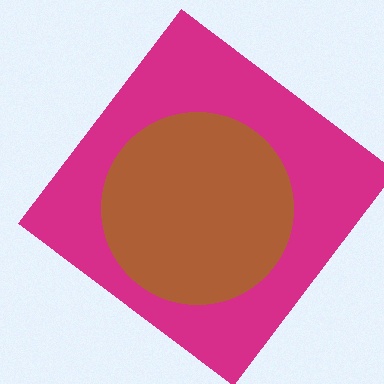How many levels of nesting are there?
2.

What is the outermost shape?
The magenta diamond.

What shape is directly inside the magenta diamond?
The brown circle.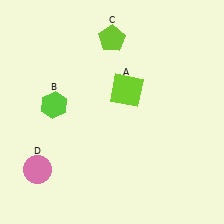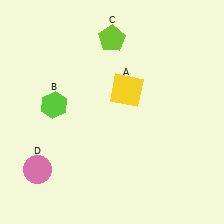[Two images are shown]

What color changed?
The square (A) changed from lime in Image 1 to yellow in Image 2.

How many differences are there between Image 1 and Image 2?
There is 1 difference between the two images.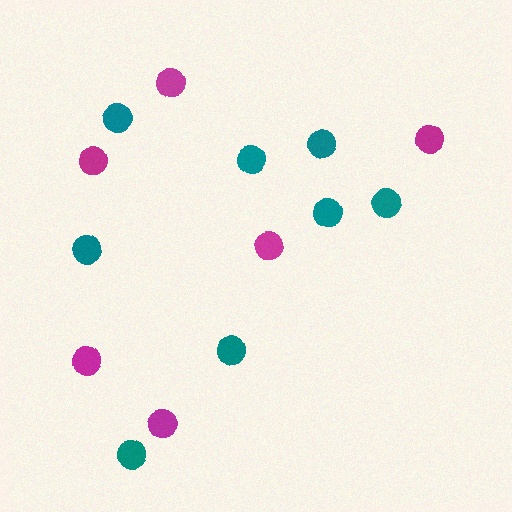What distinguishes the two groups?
There are 2 groups: one group of magenta circles (6) and one group of teal circles (8).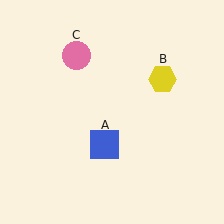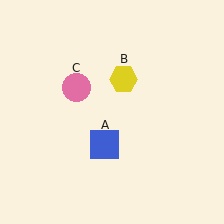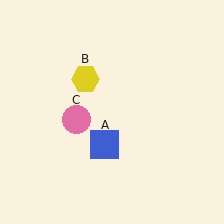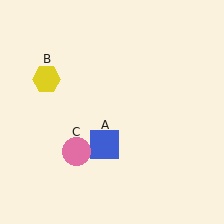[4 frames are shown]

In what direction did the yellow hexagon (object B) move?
The yellow hexagon (object B) moved left.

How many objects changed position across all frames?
2 objects changed position: yellow hexagon (object B), pink circle (object C).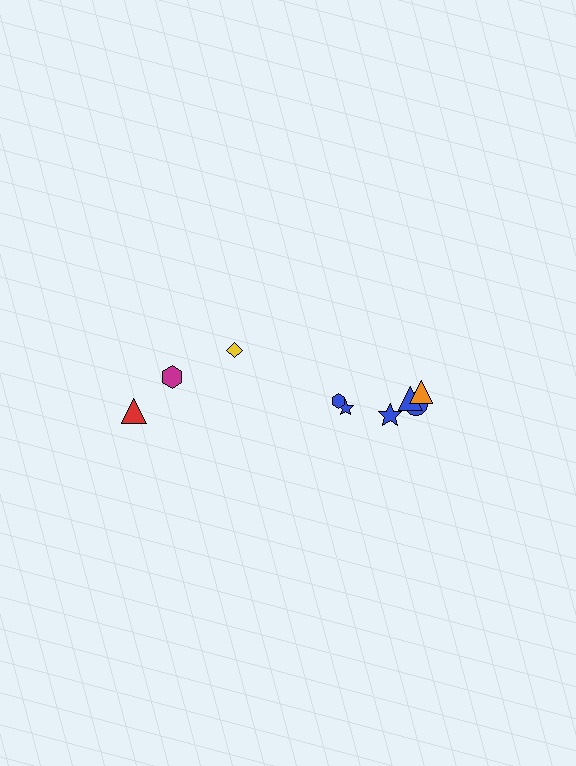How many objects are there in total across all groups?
There are 9 objects.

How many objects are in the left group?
There are 3 objects.